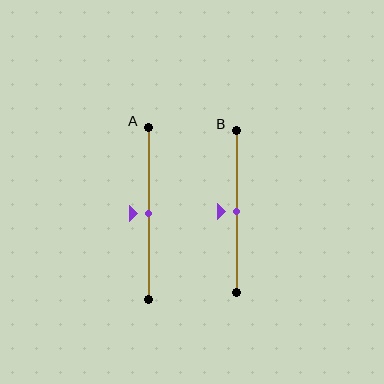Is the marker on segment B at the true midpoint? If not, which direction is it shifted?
Yes, the marker on segment B is at the true midpoint.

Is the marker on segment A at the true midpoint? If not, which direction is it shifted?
Yes, the marker on segment A is at the true midpoint.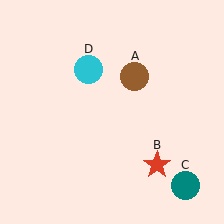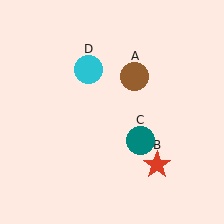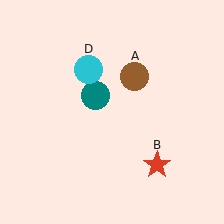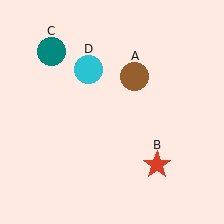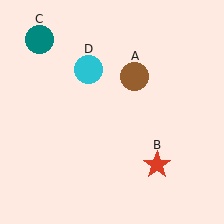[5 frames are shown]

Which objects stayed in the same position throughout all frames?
Brown circle (object A) and red star (object B) and cyan circle (object D) remained stationary.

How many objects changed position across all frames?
1 object changed position: teal circle (object C).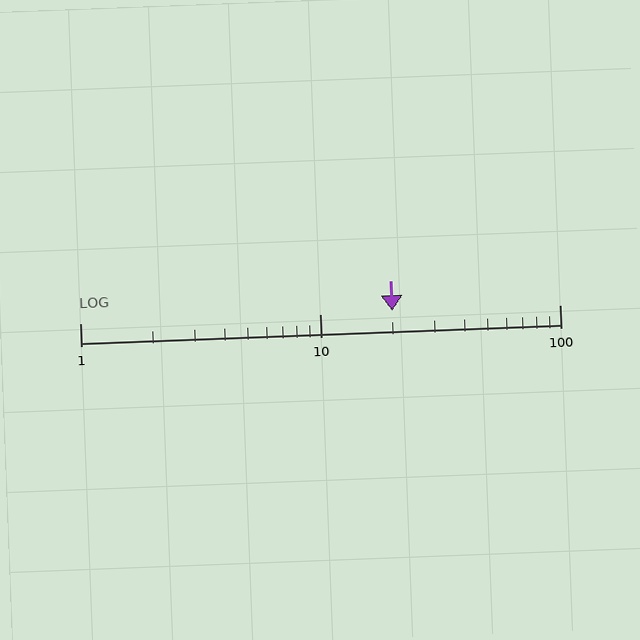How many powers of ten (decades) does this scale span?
The scale spans 2 decades, from 1 to 100.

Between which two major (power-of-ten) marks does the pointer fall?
The pointer is between 10 and 100.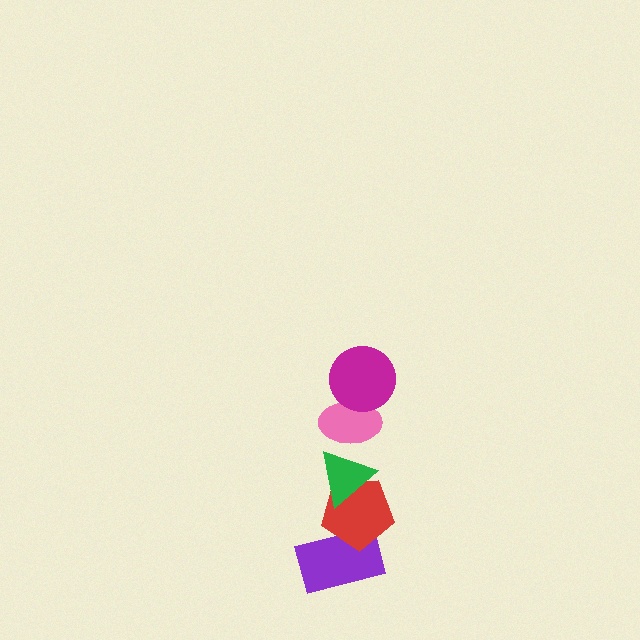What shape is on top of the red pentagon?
The green triangle is on top of the red pentagon.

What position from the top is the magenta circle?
The magenta circle is 1st from the top.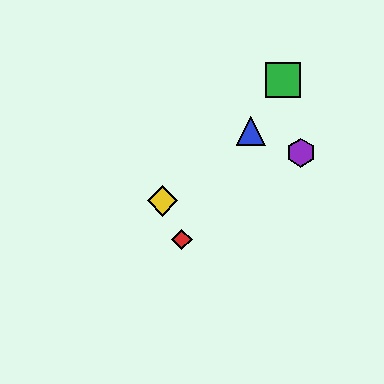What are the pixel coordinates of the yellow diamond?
The yellow diamond is at (163, 201).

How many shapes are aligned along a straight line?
3 shapes (the red diamond, the blue triangle, the green square) are aligned along a straight line.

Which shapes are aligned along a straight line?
The red diamond, the blue triangle, the green square are aligned along a straight line.